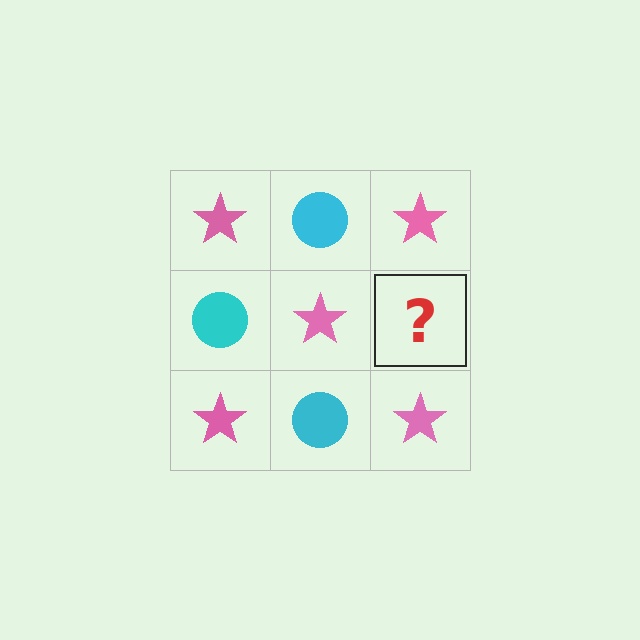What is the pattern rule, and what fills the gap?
The rule is that it alternates pink star and cyan circle in a checkerboard pattern. The gap should be filled with a cyan circle.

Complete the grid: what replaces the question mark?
The question mark should be replaced with a cyan circle.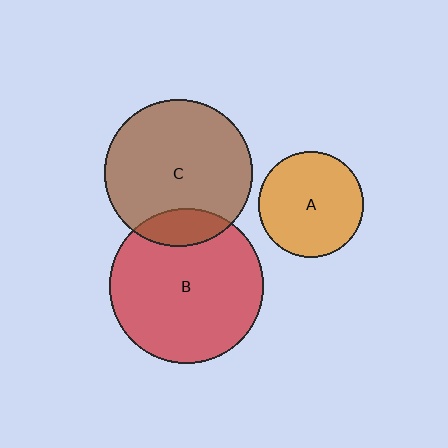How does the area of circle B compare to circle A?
Approximately 2.2 times.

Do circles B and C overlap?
Yes.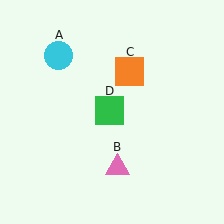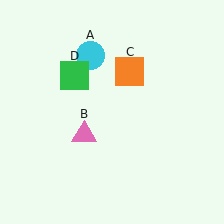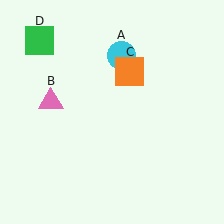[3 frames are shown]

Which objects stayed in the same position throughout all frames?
Orange square (object C) remained stationary.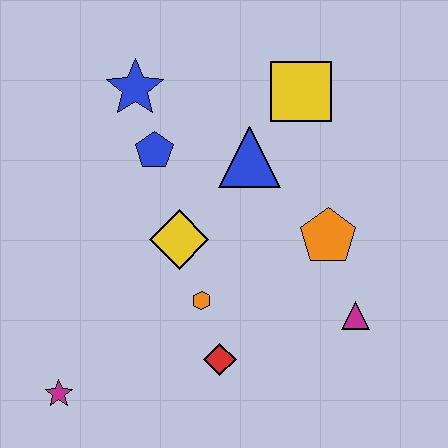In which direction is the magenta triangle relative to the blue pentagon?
The magenta triangle is to the right of the blue pentagon.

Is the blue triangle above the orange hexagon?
Yes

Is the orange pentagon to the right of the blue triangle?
Yes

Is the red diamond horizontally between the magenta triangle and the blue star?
Yes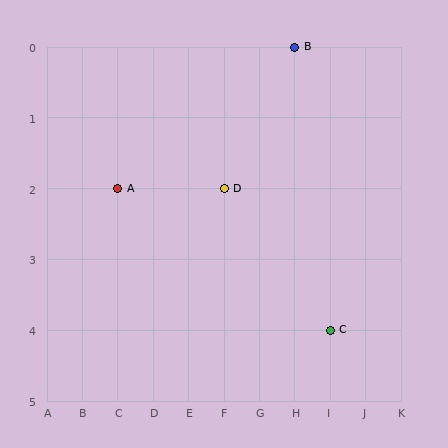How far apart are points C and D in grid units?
Points C and D are 3 columns and 2 rows apart (about 3.6 grid units diagonally).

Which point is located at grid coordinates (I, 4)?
Point C is at (I, 4).